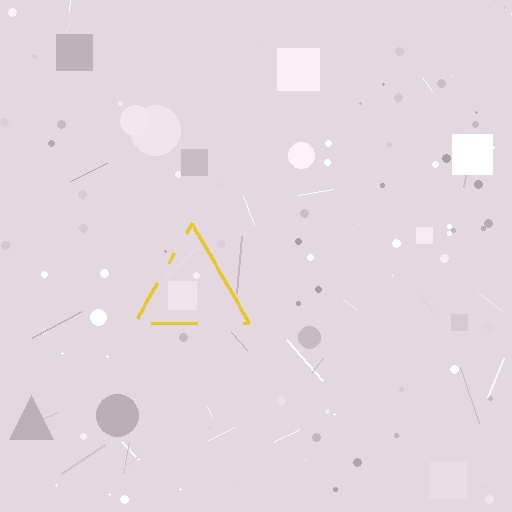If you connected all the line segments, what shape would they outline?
They would outline a triangle.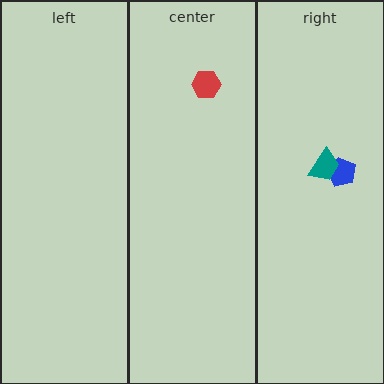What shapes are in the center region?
The red hexagon.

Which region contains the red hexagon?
The center region.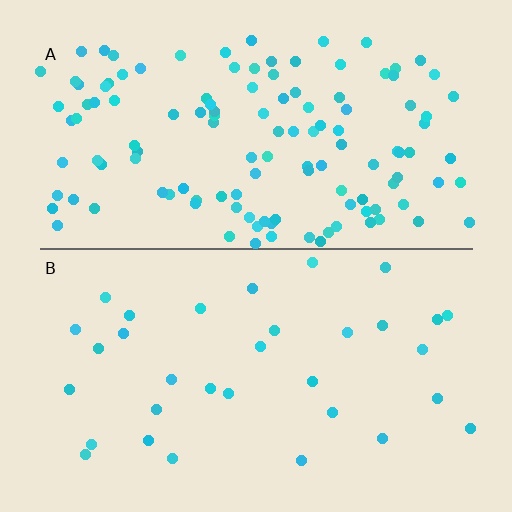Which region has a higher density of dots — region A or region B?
A (the top).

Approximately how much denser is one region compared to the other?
Approximately 3.9× — region A over region B.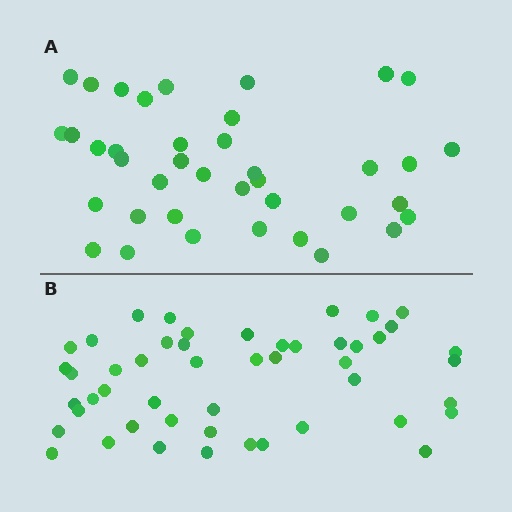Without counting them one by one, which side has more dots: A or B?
Region B (the bottom region) has more dots.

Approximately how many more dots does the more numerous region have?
Region B has roughly 10 or so more dots than region A.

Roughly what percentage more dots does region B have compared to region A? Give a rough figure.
About 25% more.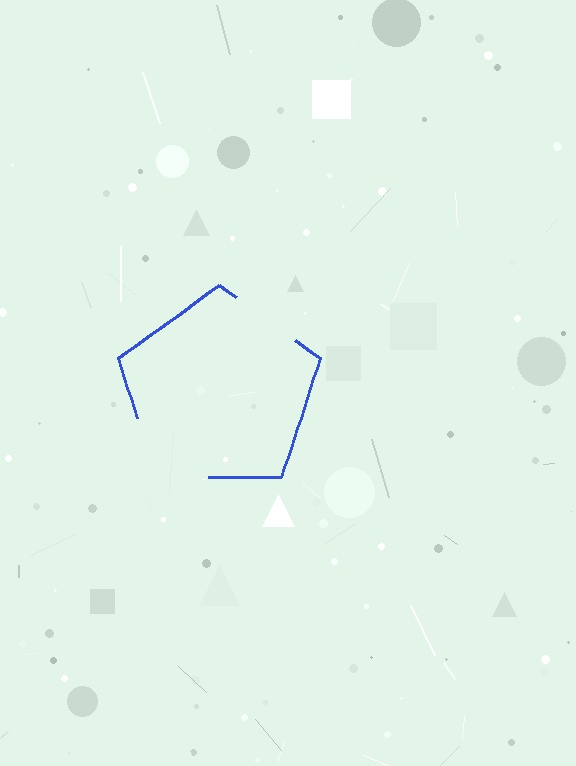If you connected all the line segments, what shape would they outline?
They would outline a pentagon.